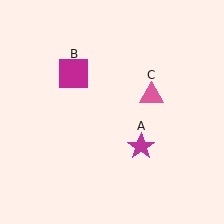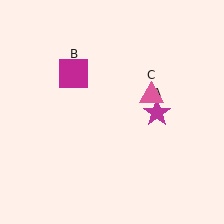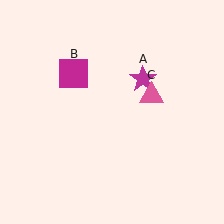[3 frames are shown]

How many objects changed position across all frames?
1 object changed position: magenta star (object A).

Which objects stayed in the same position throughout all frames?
Magenta square (object B) and pink triangle (object C) remained stationary.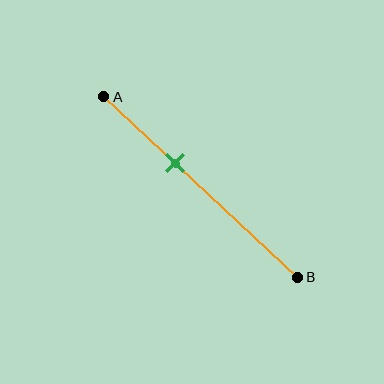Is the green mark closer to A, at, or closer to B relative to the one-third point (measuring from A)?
The green mark is closer to point B than the one-third point of segment AB.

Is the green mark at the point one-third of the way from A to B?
No, the mark is at about 35% from A, not at the 33% one-third point.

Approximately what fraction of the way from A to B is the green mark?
The green mark is approximately 35% of the way from A to B.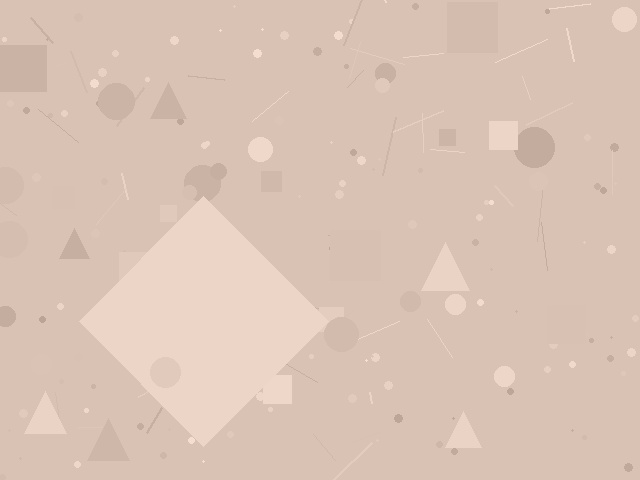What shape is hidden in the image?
A diamond is hidden in the image.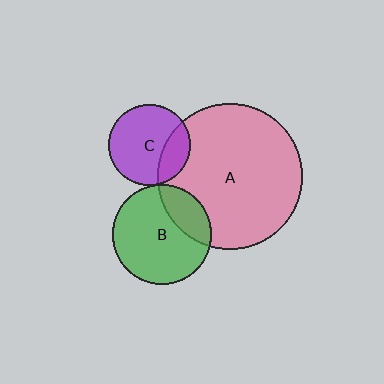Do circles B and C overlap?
Yes.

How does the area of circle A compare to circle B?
Approximately 2.1 times.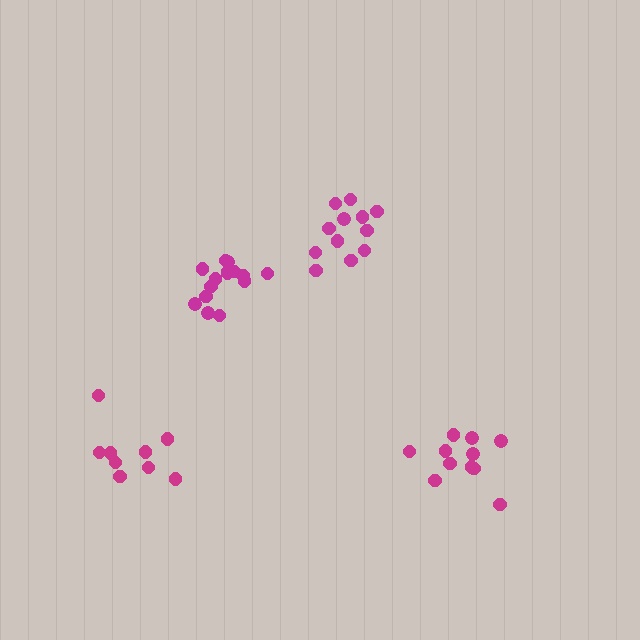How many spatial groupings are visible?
There are 4 spatial groupings.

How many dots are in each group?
Group 1: 15 dots, Group 2: 12 dots, Group 3: 11 dots, Group 4: 9 dots (47 total).